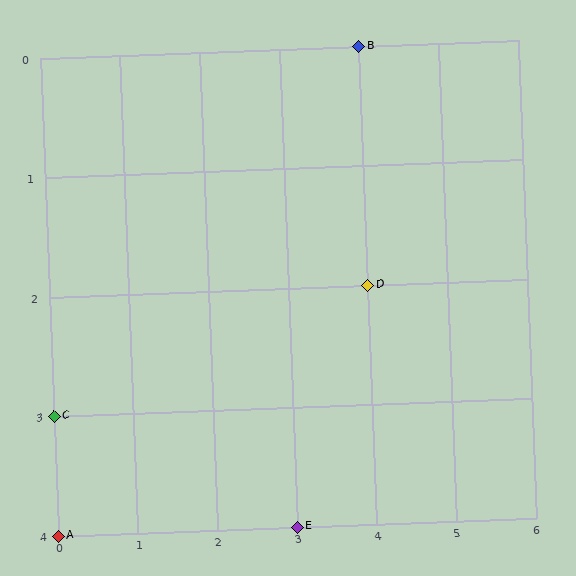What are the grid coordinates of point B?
Point B is at grid coordinates (4, 0).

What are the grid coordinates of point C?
Point C is at grid coordinates (0, 3).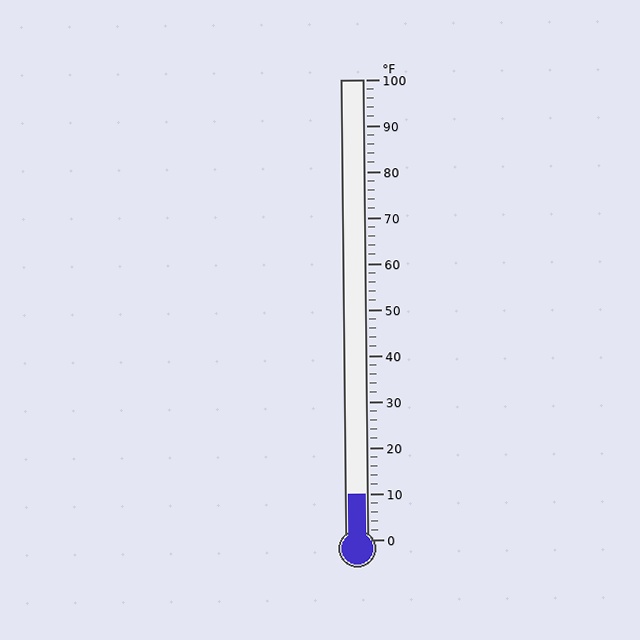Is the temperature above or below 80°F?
The temperature is below 80°F.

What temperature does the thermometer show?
The thermometer shows approximately 10°F.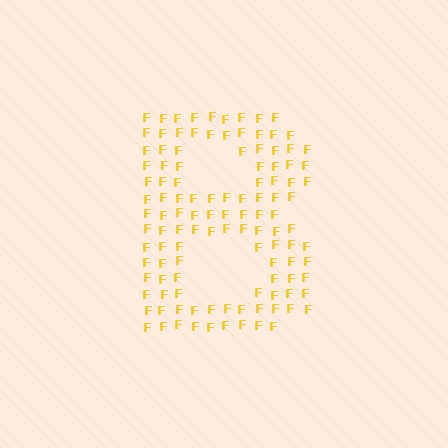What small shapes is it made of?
It is made of small letter F's.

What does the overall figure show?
The overall figure shows the letter B.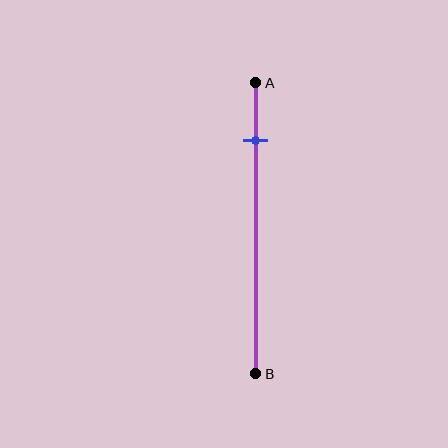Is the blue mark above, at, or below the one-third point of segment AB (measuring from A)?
The blue mark is above the one-third point of segment AB.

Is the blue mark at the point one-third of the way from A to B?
No, the mark is at about 20% from A, not at the 33% one-third point.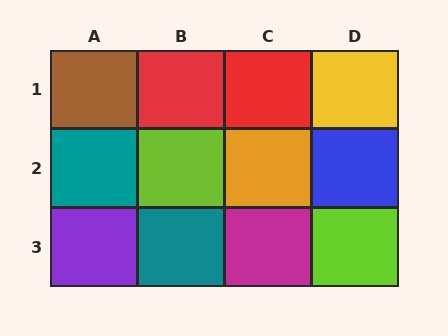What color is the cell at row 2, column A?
Teal.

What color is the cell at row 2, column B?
Lime.